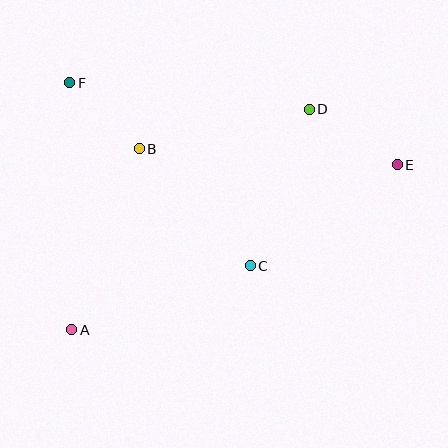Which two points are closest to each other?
Points B and F are closest to each other.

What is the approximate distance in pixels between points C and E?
The distance between C and E is approximately 178 pixels.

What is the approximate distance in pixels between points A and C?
The distance between A and C is approximately 189 pixels.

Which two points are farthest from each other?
Points A and E are farthest from each other.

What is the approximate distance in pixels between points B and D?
The distance between B and D is approximately 175 pixels.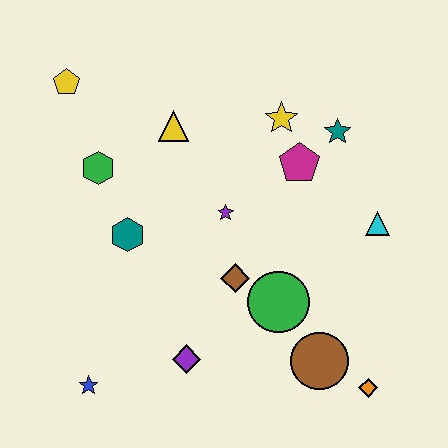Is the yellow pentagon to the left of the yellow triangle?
Yes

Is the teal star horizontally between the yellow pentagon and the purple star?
No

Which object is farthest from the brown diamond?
The yellow pentagon is farthest from the brown diamond.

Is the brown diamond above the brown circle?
Yes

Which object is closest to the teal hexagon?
The green hexagon is closest to the teal hexagon.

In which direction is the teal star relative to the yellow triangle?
The teal star is to the right of the yellow triangle.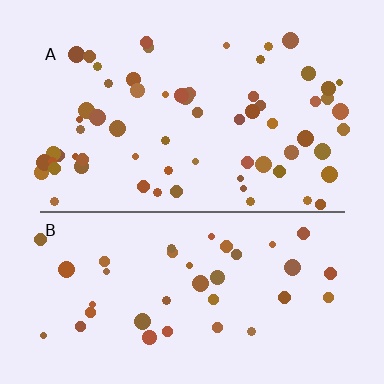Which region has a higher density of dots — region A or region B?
A (the top).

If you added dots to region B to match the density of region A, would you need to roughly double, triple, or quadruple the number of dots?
Approximately double.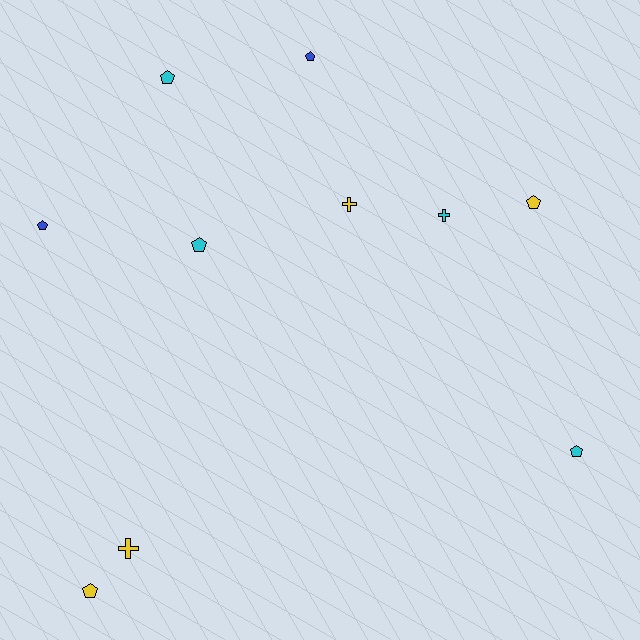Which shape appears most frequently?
Pentagon, with 7 objects.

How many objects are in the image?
There are 10 objects.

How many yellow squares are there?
There are no yellow squares.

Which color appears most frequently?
Yellow, with 4 objects.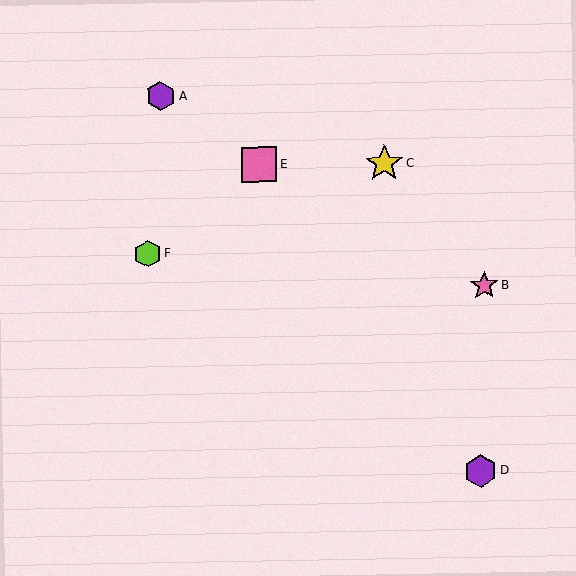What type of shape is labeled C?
Shape C is a yellow star.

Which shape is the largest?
The yellow star (labeled C) is the largest.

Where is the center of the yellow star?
The center of the yellow star is at (384, 164).